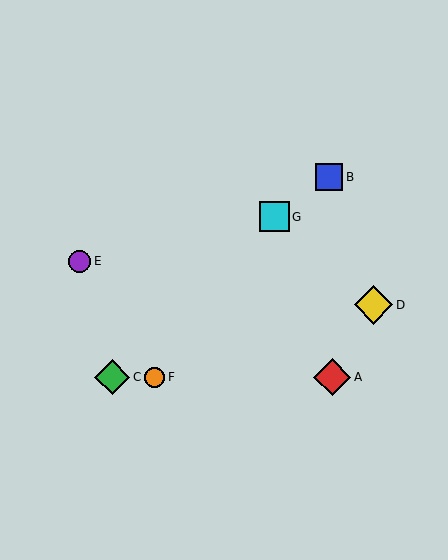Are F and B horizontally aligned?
No, F is at y≈377 and B is at y≈177.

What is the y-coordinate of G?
Object G is at y≈217.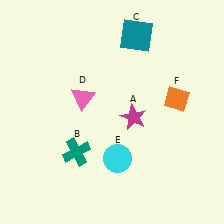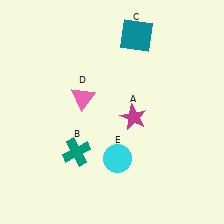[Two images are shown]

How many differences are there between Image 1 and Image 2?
There is 1 difference between the two images.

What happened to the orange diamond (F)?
The orange diamond (F) was removed in Image 2. It was in the top-right area of Image 1.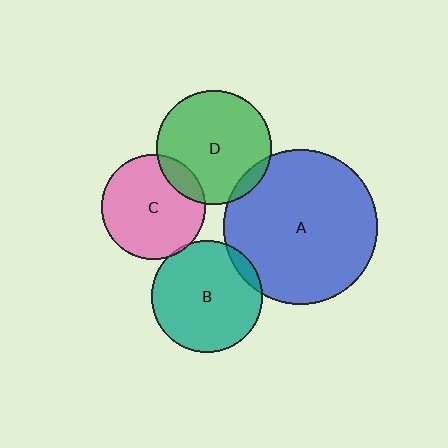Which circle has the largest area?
Circle A (blue).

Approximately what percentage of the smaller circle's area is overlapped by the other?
Approximately 15%.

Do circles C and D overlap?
Yes.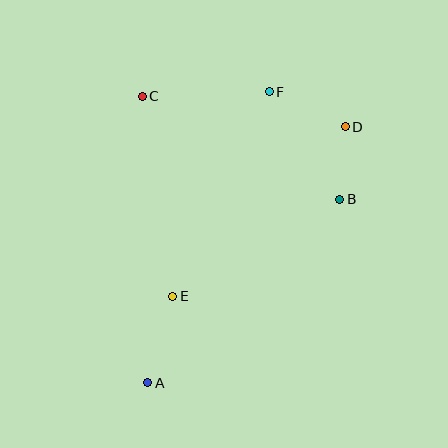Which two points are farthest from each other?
Points A and D are farthest from each other.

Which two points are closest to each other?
Points B and D are closest to each other.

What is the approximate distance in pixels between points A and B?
The distance between A and B is approximately 265 pixels.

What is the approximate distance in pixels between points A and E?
The distance between A and E is approximately 90 pixels.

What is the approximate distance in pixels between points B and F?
The distance between B and F is approximately 129 pixels.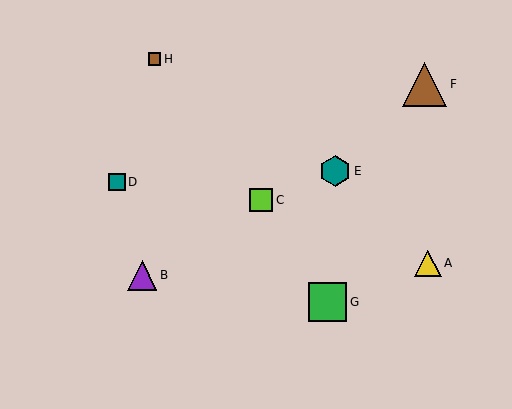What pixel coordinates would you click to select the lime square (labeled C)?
Click at (261, 200) to select the lime square C.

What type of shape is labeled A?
Shape A is a yellow triangle.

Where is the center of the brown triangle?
The center of the brown triangle is at (425, 84).